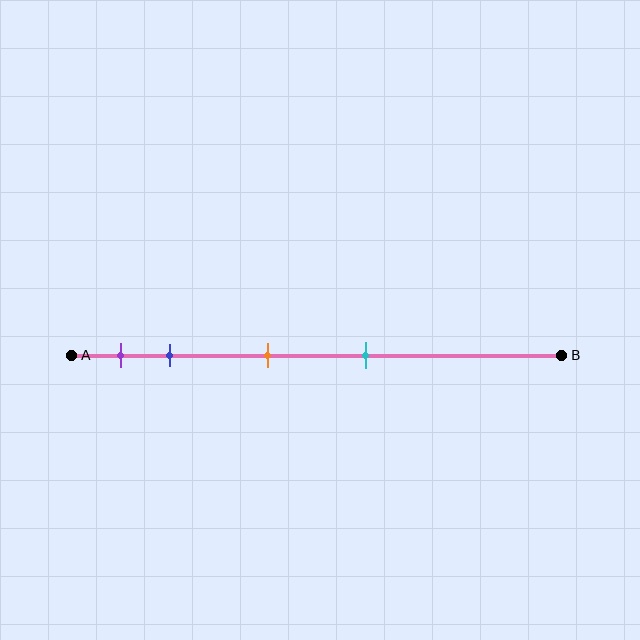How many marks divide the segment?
There are 4 marks dividing the segment.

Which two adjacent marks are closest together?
The purple and blue marks are the closest adjacent pair.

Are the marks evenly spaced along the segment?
No, the marks are not evenly spaced.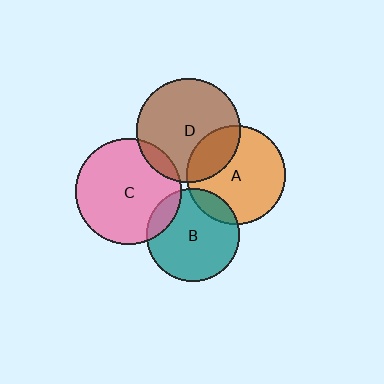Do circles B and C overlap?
Yes.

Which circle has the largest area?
Circle C (pink).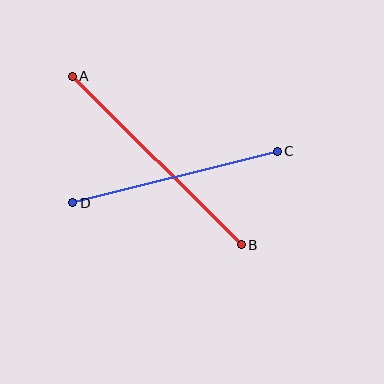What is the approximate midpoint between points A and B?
The midpoint is at approximately (157, 160) pixels.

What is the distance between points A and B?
The distance is approximately 239 pixels.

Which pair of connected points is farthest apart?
Points A and B are farthest apart.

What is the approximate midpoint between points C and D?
The midpoint is at approximately (175, 177) pixels.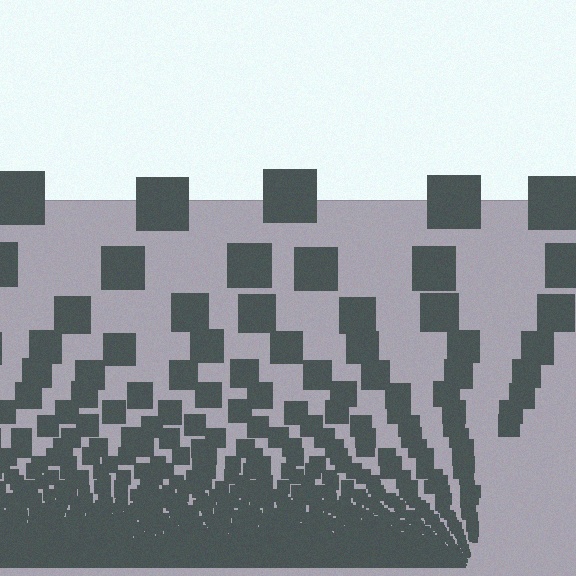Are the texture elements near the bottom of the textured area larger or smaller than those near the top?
Smaller. The gradient is inverted — elements near the bottom are smaller and denser.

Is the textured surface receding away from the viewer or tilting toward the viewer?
The surface appears to tilt toward the viewer. Texture elements get larger and sparser toward the top.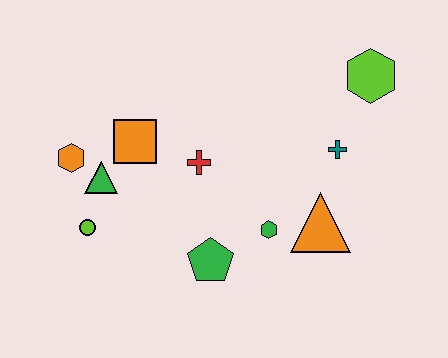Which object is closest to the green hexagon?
The orange triangle is closest to the green hexagon.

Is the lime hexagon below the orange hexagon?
No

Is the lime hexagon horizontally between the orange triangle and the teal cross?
No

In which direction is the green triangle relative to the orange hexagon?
The green triangle is to the right of the orange hexagon.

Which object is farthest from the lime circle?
The lime hexagon is farthest from the lime circle.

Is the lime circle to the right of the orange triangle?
No